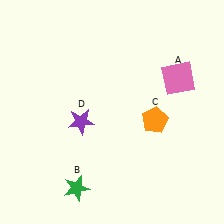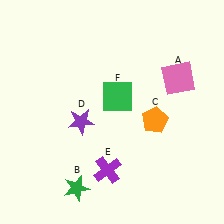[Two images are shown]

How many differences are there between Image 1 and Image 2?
There are 2 differences between the two images.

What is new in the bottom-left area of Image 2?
A purple cross (E) was added in the bottom-left area of Image 2.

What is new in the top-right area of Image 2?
A green square (F) was added in the top-right area of Image 2.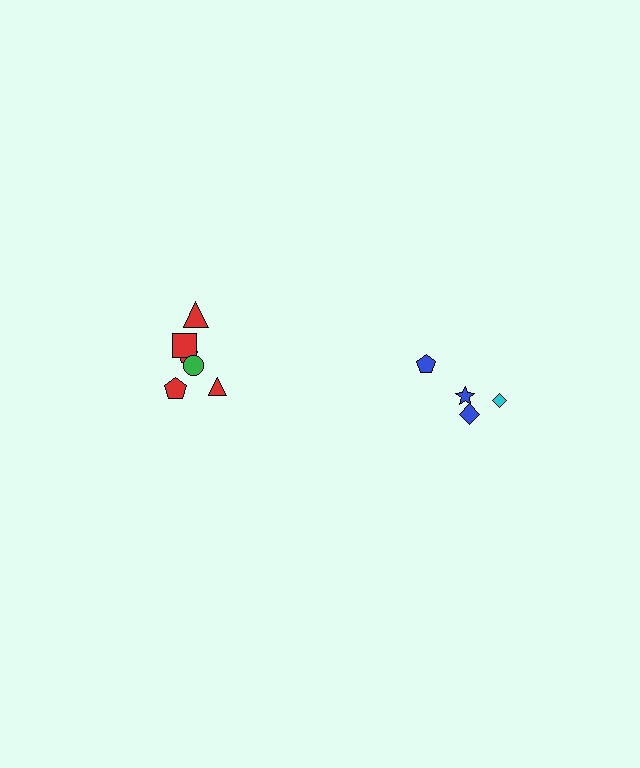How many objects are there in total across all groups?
There are 10 objects.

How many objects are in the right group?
There are 4 objects.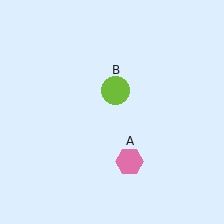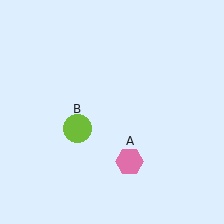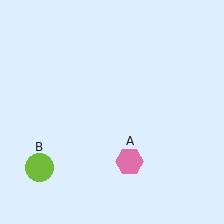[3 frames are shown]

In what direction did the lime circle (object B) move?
The lime circle (object B) moved down and to the left.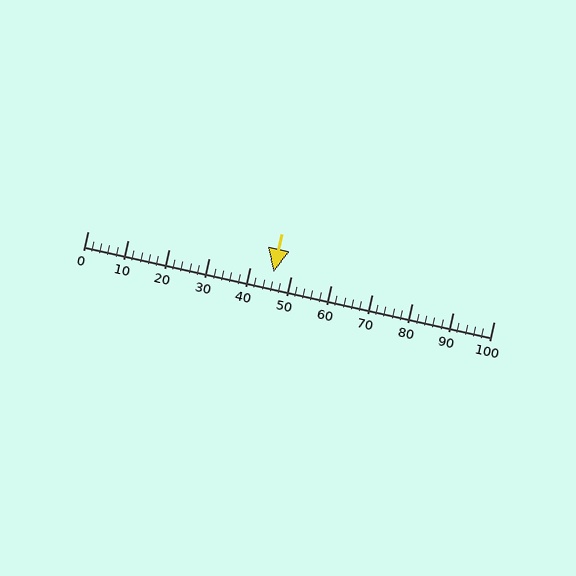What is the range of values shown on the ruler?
The ruler shows values from 0 to 100.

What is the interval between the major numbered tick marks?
The major tick marks are spaced 10 units apart.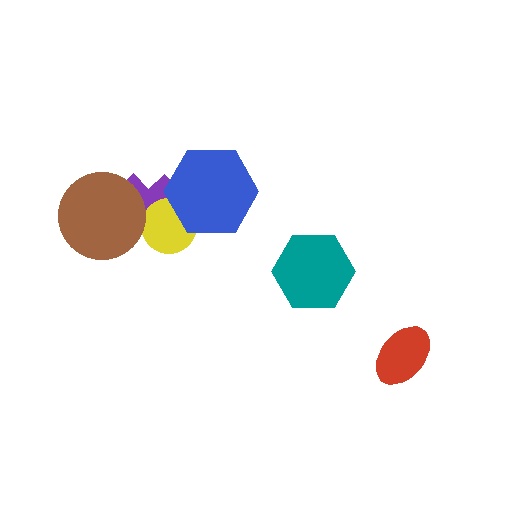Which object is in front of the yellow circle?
The blue hexagon is in front of the yellow circle.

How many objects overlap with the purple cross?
3 objects overlap with the purple cross.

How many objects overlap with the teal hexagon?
0 objects overlap with the teal hexagon.